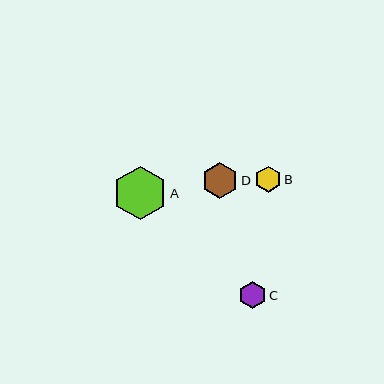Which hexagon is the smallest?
Hexagon B is the smallest with a size of approximately 26 pixels.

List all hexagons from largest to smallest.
From largest to smallest: A, D, C, B.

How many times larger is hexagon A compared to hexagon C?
Hexagon A is approximately 1.9 times the size of hexagon C.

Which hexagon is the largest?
Hexagon A is the largest with a size of approximately 54 pixels.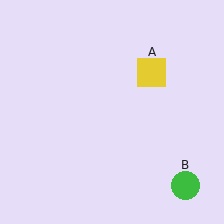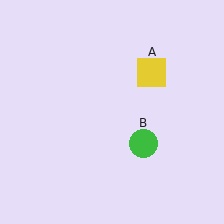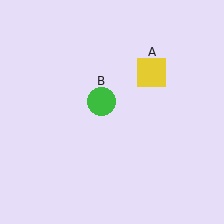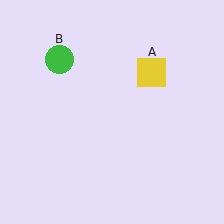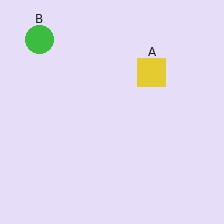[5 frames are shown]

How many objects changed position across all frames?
1 object changed position: green circle (object B).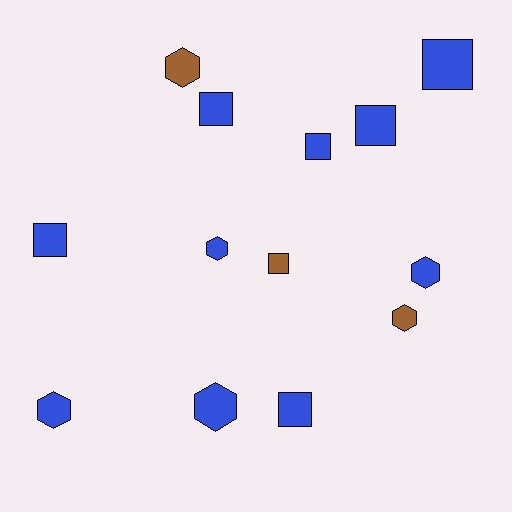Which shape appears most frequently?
Square, with 7 objects.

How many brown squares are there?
There is 1 brown square.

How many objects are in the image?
There are 13 objects.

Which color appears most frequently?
Blue, with 10 objects.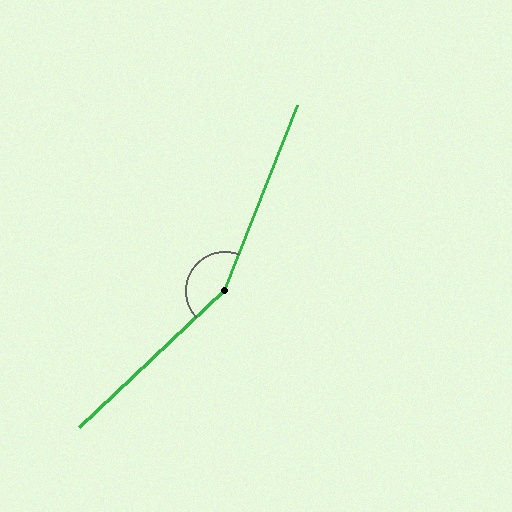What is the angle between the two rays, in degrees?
Approximately 155 degrees.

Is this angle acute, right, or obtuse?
It is obtuse.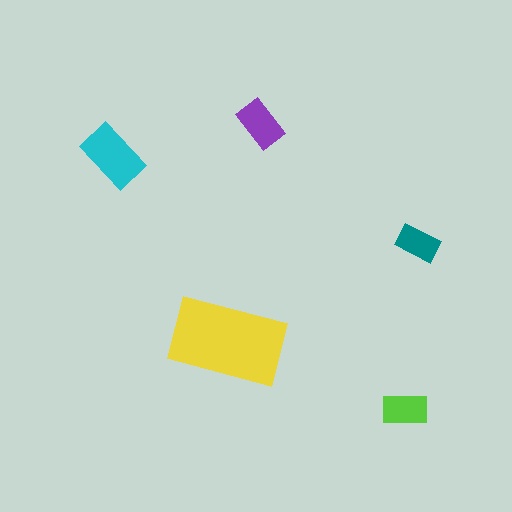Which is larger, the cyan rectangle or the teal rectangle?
The cyan one.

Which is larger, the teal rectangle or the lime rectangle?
The lime one.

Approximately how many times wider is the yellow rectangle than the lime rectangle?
About 2.5 times wider.